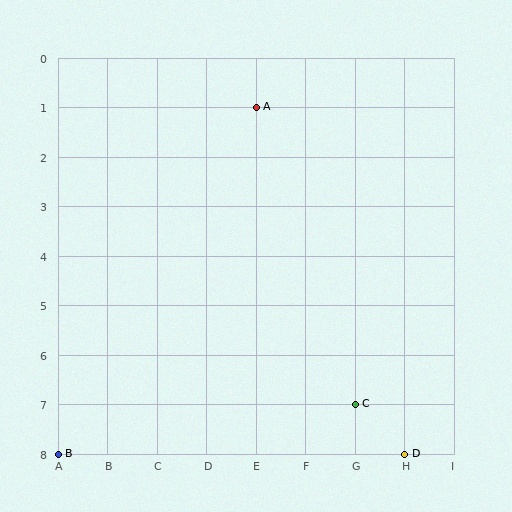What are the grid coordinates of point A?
Point A is at grid coordinates (E, 1).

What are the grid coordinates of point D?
Point D is at grid coordinates (H, 8).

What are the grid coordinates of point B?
Point B is at grid coordinates (A, 8).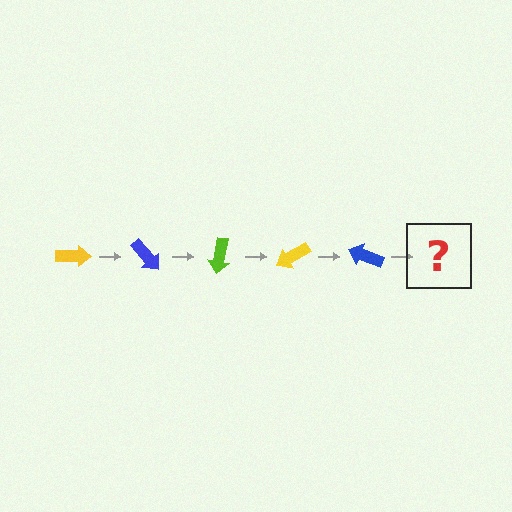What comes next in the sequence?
The next element should be a lime arrow, rotated 250 degrees from the start.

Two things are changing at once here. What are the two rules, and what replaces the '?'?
The two rules are that it rotates 50 degrees each step and the color cycles through yellow, blue, and lime. The '?' should be a lime arrow, rotated 250 degrees from the start.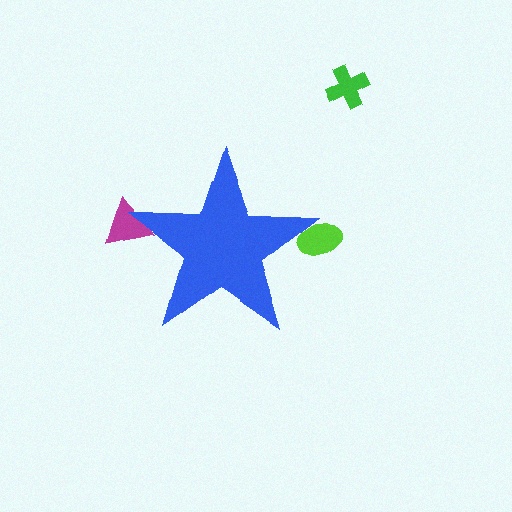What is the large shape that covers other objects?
A blue star.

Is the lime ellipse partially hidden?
Yes, the lime ellipse is partially hidden behind the blue star.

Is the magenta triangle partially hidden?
Yes, the magenta triangle is partially hidden behind the blue star.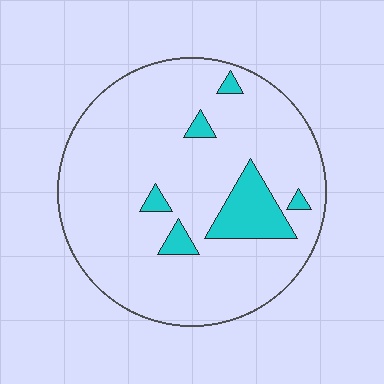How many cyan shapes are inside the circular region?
6.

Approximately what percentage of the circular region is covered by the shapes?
Approximately 10%.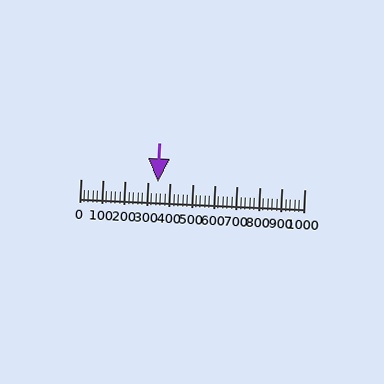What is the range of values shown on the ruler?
The ruler shows values from 0 to 1000.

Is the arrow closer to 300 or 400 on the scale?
The arrow is closer to 300.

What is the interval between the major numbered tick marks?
The major tick marks are spaced 100 units apart.